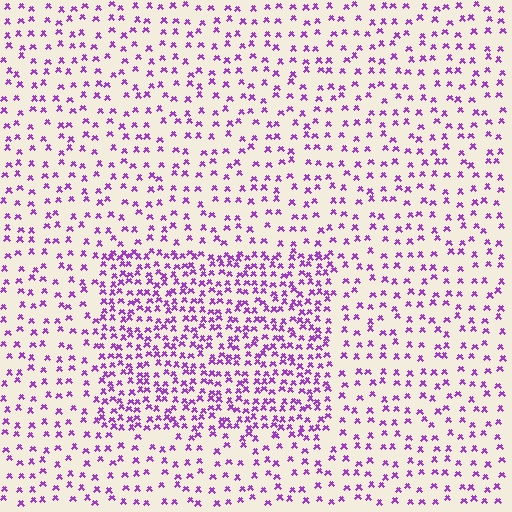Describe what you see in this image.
The image contains small purple elements arranged at two different densities. A rectangle-shaped region is visible where the elements are more densely packed than the surrounding area.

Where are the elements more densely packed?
The elements are more densely packed inside the rectangle boundary.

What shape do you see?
I see a rectangle.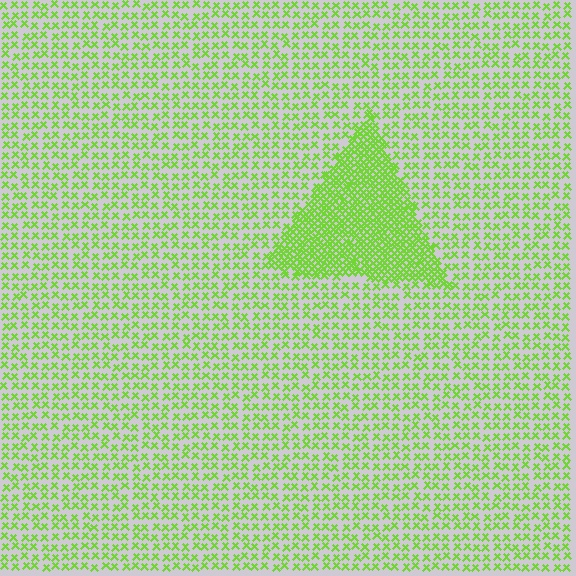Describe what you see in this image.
The image contains small lime elements arranged at two different densities. A triangle-shaped region is visible where the elements are more densely packed than the surrounding area.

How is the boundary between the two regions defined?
The boundary is defined by a change in element density (approximately 2.7x ratio). All elements are the same color, size, and shape.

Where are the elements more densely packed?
The elements are more densely packed inside the triangle boundary.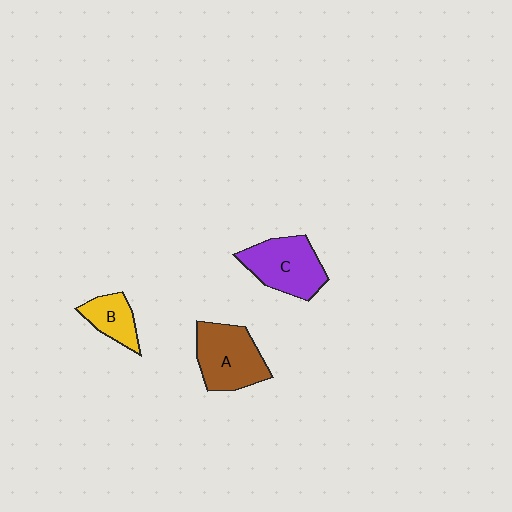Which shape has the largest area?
Shape A (brown).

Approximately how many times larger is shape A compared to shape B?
Approximately 1.8 times.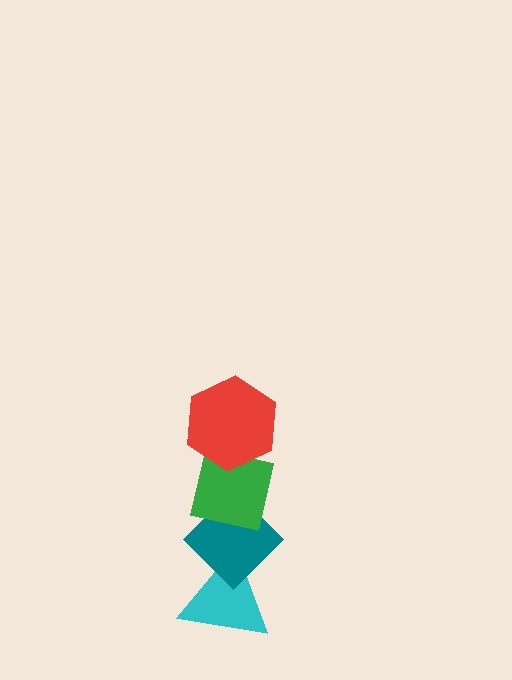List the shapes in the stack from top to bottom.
From top to bottom: the red hexagon, the green square, the teal diamond, the cyan triangle.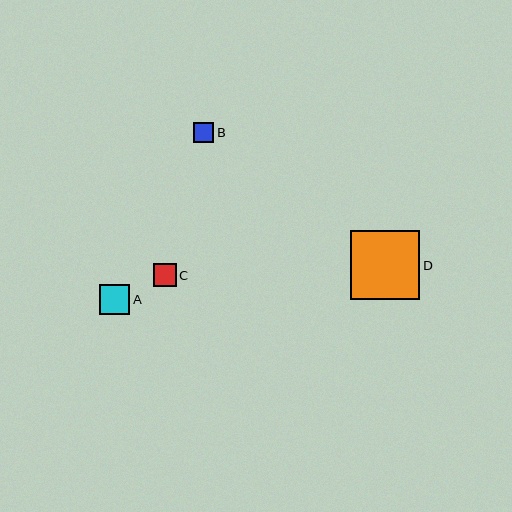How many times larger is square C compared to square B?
Square C is approximately 1.1 times the size of square B.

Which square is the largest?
Square D is the largest with a size of approximately 69 pixels.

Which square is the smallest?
Square B is the smallest with a size of approximately 21 pixels.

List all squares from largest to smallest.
From largest to smallest: D, A, C, B.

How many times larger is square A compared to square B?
Square A is approximately 1.5 times the size of square B.